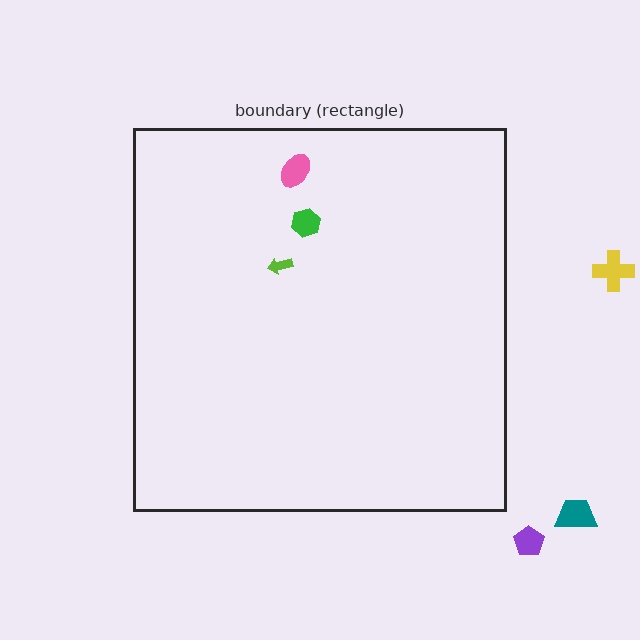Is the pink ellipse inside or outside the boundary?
Inside.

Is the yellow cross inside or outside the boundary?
Outside.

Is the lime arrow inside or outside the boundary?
Inside.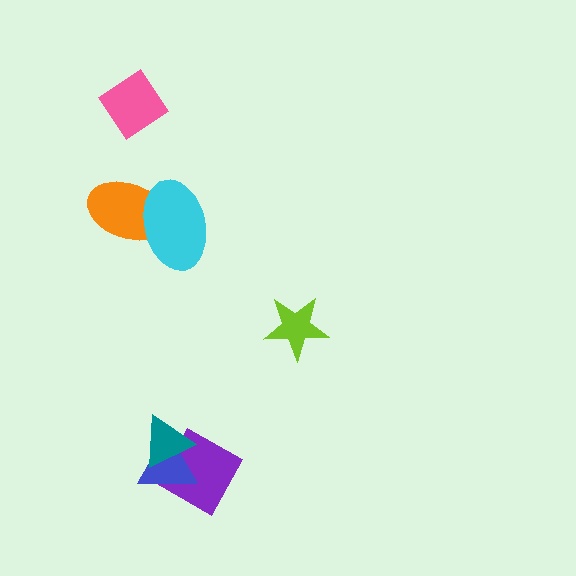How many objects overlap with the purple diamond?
2 objects overlap with the purple diamond.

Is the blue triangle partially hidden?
Yes, it is partially covered by another shape.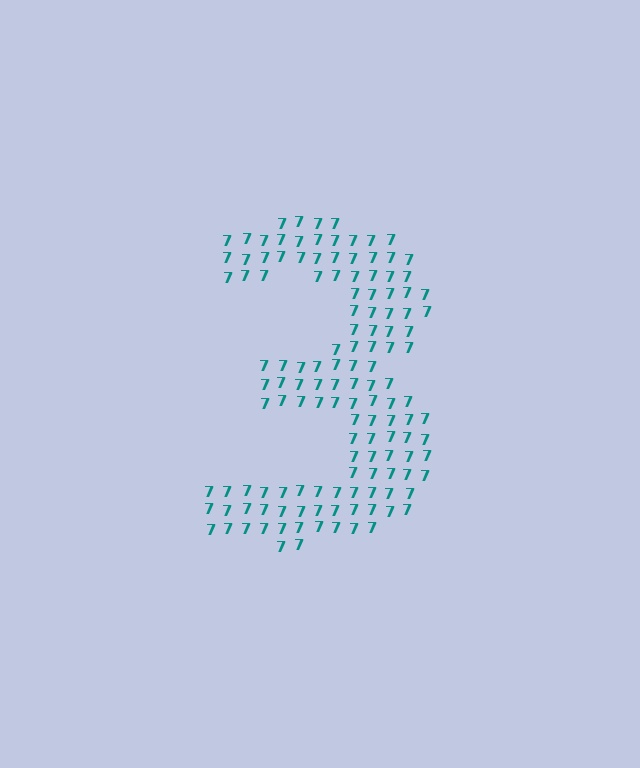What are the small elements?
The small elements are digit 7's.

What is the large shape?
The large shape is the digit 3.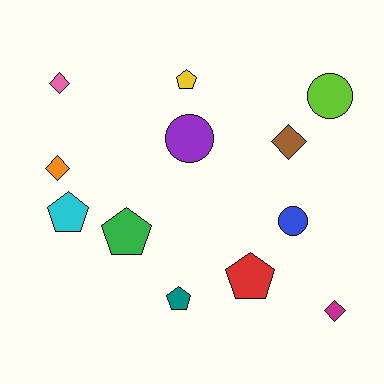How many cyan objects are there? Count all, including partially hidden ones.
There is 1 cyan object.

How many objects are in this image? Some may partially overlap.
There are 12 objects.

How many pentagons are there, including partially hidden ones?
There are 5 pentagons.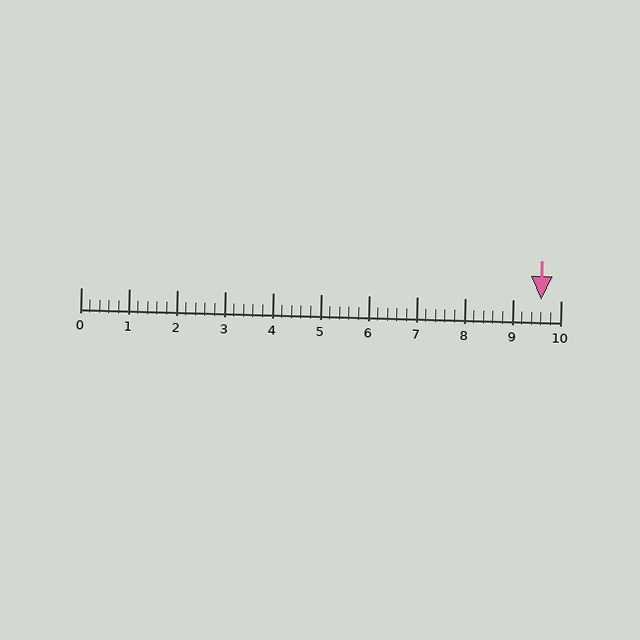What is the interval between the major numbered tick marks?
The major tick marks are spaced 1 units apart.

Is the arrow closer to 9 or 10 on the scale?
The arrow is closer to 10.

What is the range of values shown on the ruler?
The ruler shows values from 0 to 10.